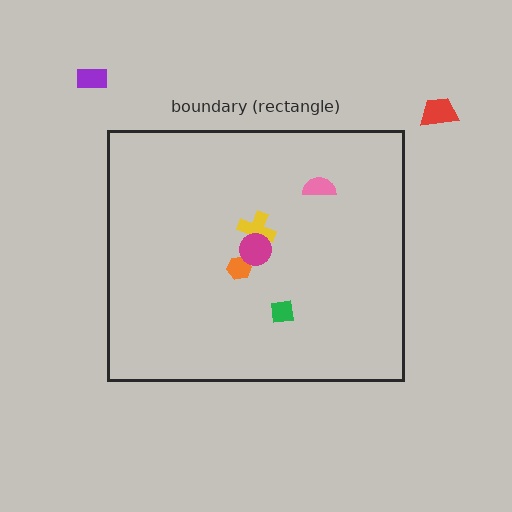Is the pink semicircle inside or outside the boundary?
Inside.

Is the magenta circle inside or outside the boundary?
Inside.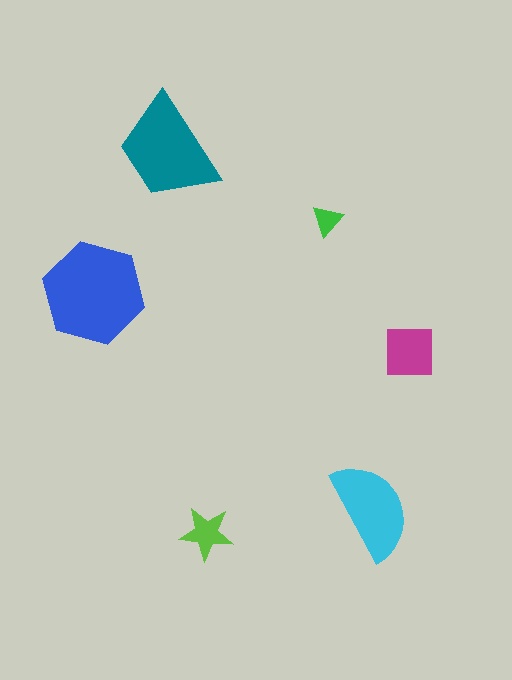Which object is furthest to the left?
The blue hexagon is leftmost.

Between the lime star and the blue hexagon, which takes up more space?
The blue hexagon.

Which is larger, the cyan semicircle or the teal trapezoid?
The teal trapezoid.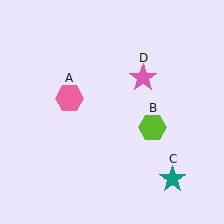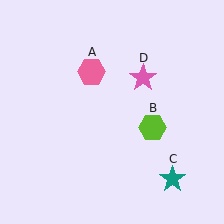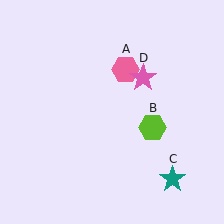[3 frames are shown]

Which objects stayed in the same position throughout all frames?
Lime hexagon (object B) and teal star (object C) and pink star (object D) remained stationary.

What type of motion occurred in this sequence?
The pink hexagon (object A) rotated clockwise around the center of the scene.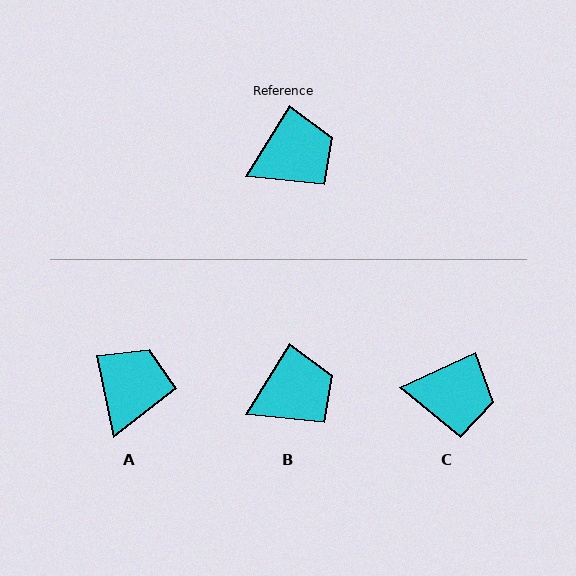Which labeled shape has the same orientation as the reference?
B.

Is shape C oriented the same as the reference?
No, it is off by about 34 degrees.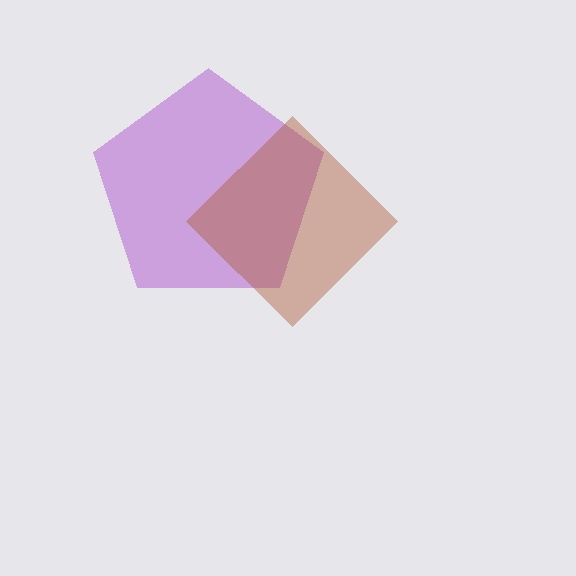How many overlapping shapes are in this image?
There are 2 overlapping shapes in the image.